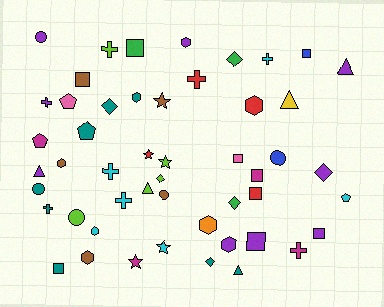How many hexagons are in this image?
There are 8 hexagons.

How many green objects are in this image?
There are 3 green objects.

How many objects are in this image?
There are 50 objects.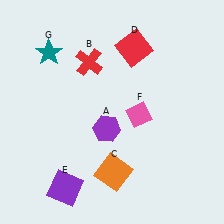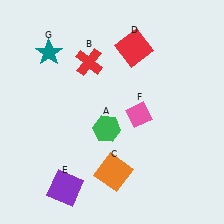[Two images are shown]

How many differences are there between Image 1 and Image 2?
There is 1 difference between the two images.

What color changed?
The hexagon (A) changed from purple in Image 1 to green in Image 2.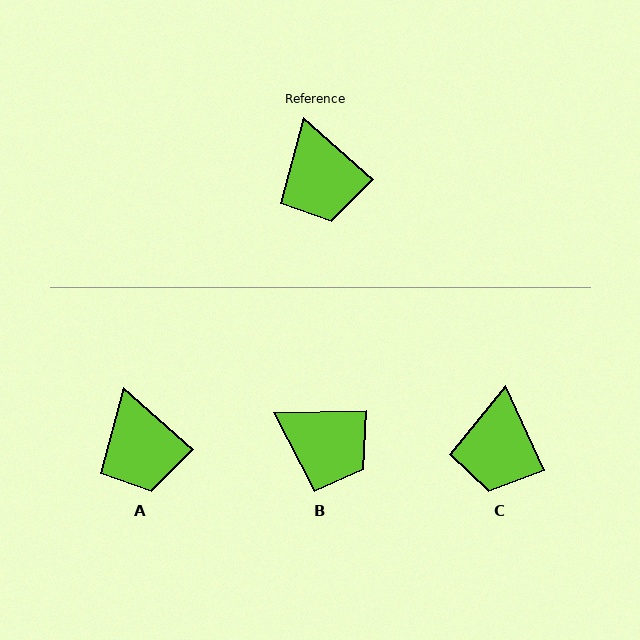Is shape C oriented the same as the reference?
No, it is off by about 24 degrees.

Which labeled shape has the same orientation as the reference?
A.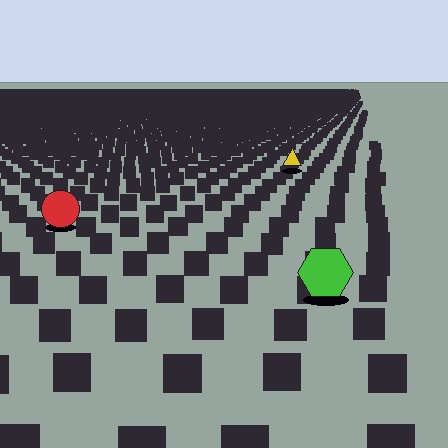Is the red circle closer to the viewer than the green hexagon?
No. The green hexagon is closer — you can tell from the texture gradient: the ground texture is coarser near it.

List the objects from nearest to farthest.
From nearest to farthest: the green hexagon, the red circle, the yellow triangle.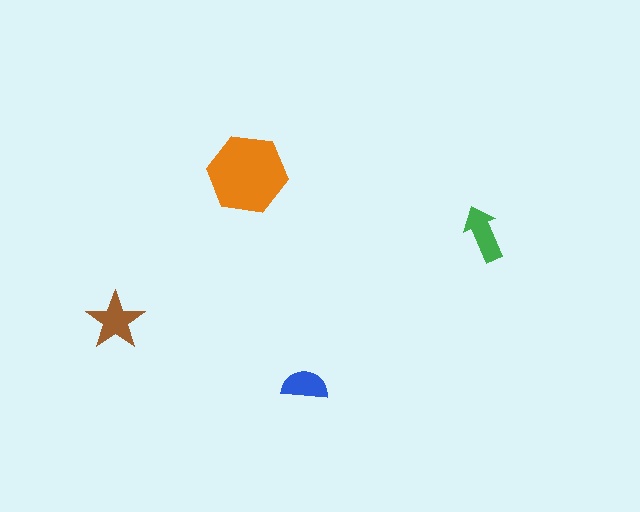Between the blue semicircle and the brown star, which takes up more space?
The brown star.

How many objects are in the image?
There are 4 objects in the image.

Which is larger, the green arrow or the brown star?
The brown star.